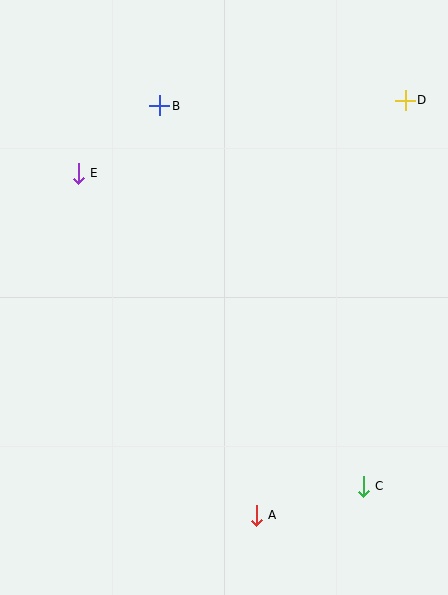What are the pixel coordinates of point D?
Point D is at (405, 100).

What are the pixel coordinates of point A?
Point A is at (256, 515).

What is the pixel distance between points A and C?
The distance between A and C is 111 pixels.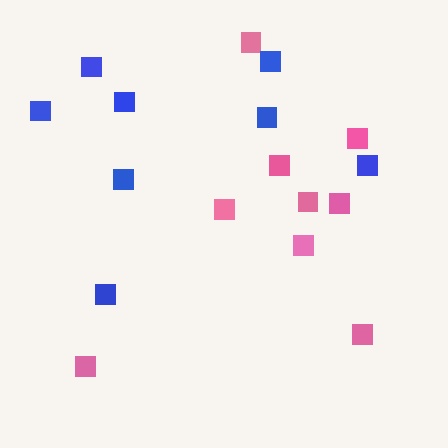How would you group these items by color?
There are 2 groups: one group of pink squares (9) and one group of blue squares (8).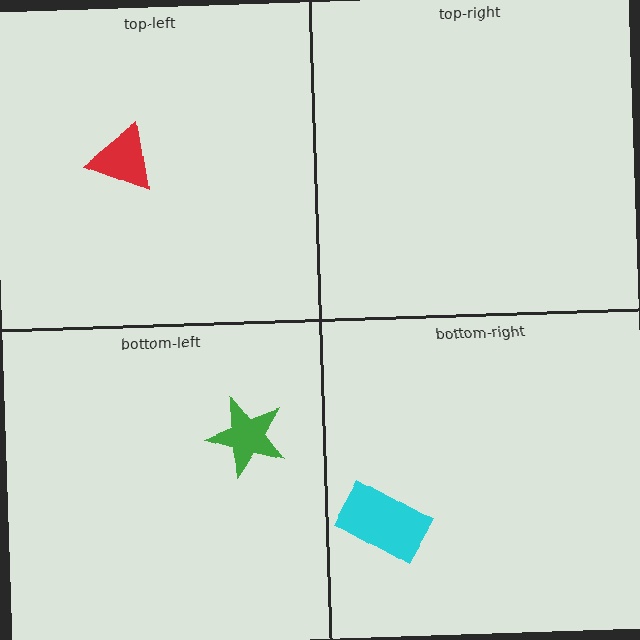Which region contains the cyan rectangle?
The bottom-right region.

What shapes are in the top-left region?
The red triangle.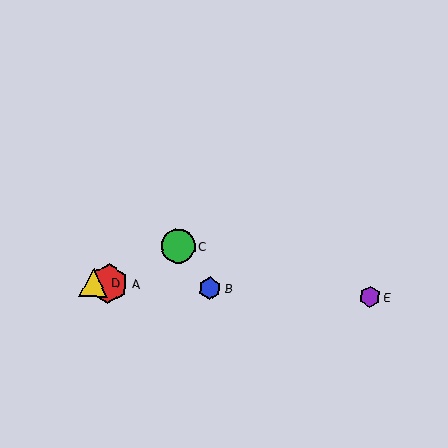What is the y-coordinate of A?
Object A is at y≈283.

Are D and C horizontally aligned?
No, D is at y≈282 and C is at y≈246.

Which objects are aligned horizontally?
Objects A, B, D, E are aligned horizontally.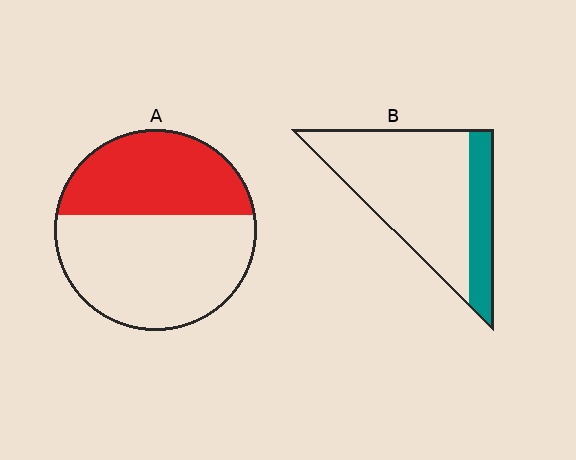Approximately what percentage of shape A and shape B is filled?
A is approximately 40% and B is approximately 25%.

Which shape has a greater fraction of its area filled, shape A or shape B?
Shape A.